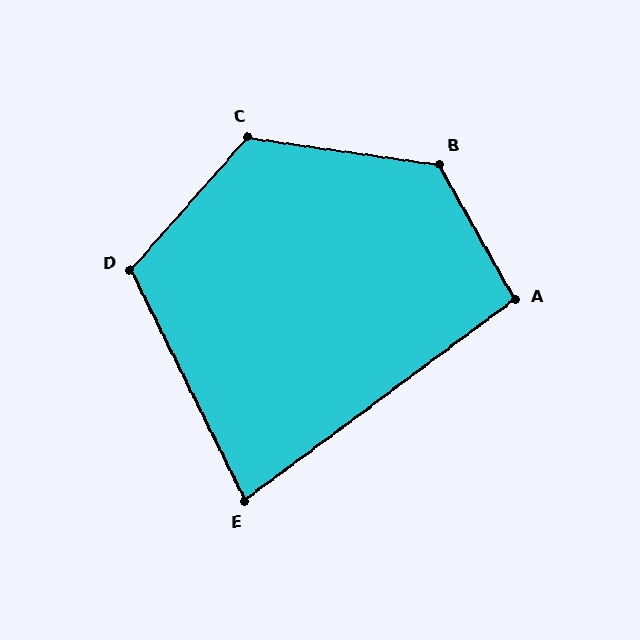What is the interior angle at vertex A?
Approximately 98 degrees (obtuse).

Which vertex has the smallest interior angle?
E, at approximately 80 degrees.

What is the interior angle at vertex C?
Approximately 124 degrees (obtuse).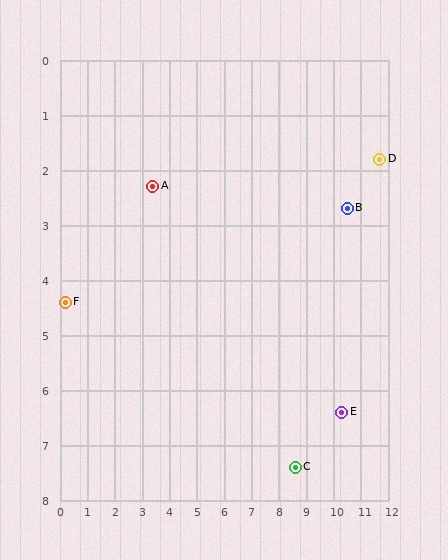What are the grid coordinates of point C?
Point C is at approximately (8.6, 7.4).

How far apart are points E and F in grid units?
Points E and F are about 10.3 grid units apart.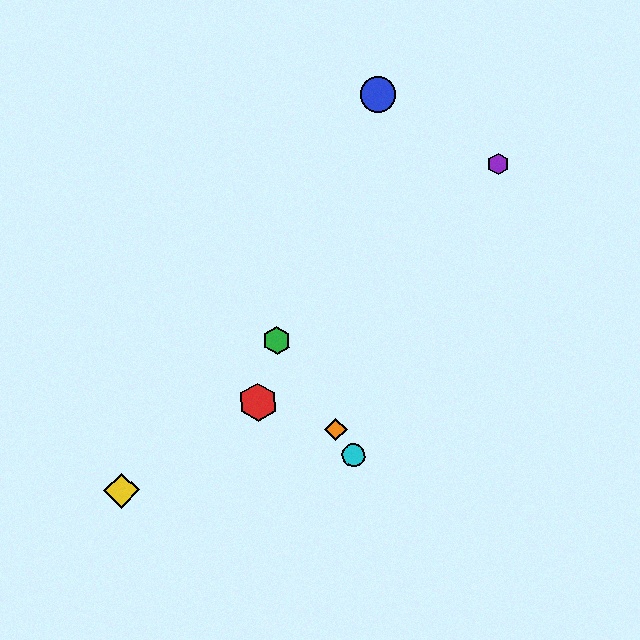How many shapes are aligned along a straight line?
3 shapes (the green hexagon, the orange diamond, the cyan circle) are aligned along a straight line.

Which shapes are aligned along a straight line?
The green hexagon, the orange diamond, the cyan circle are aligned along a straight line.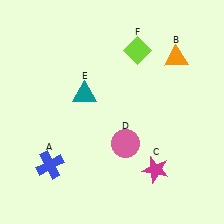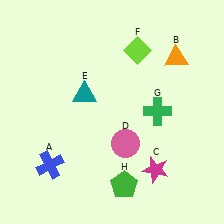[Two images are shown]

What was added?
A green cross (G), a green pentagon (H) were added in Image 2.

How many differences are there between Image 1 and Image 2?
There are 2 differences between the two images.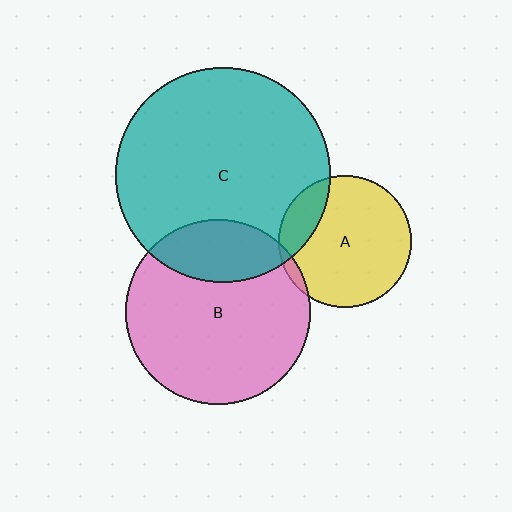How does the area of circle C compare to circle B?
Approximately 1.3 times.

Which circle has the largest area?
Circle C (teal).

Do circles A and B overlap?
Yes.